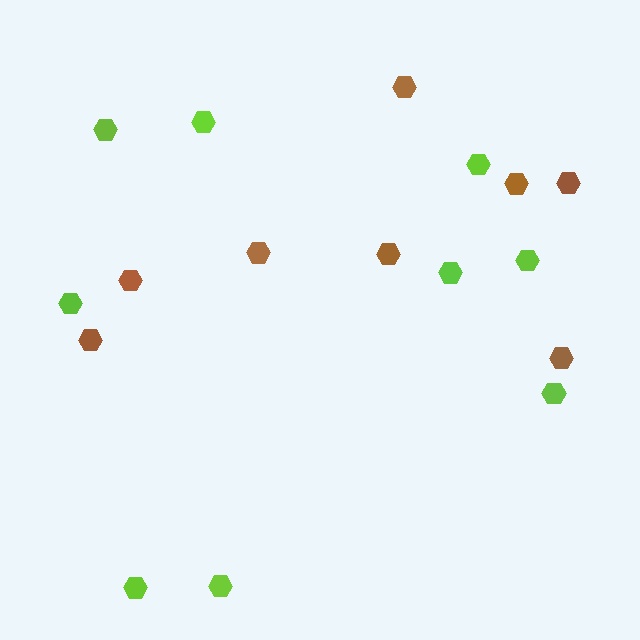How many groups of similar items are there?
There are 2 groups: one group of brown hexagons (8) and one group of lime hexagons (9).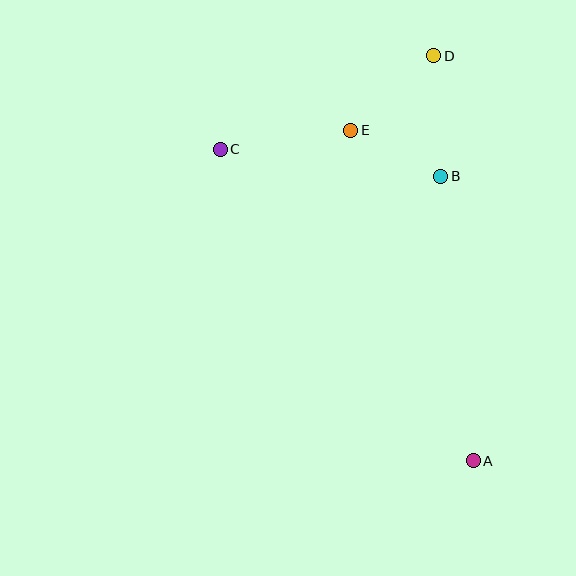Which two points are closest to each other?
Points B and E are closest to each other.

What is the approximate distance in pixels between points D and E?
The distance between D and E is approximately 112 pixels.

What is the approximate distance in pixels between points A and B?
The distance between A and B is approximately 286 pixels.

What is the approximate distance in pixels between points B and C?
The distance between B and C is approximately 222 pixels.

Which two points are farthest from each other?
Points A and D are farthest from each other.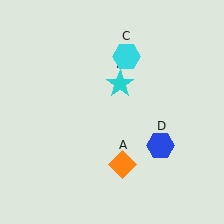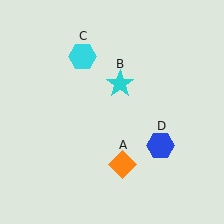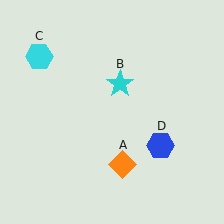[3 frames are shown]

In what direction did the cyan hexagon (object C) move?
The cyan hexagon (object C) moved left.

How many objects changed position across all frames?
1 object changed position: cyan hexagon (object C).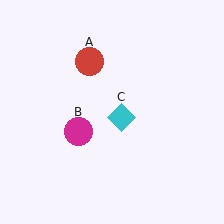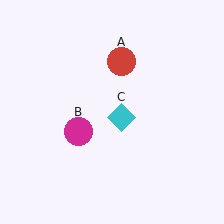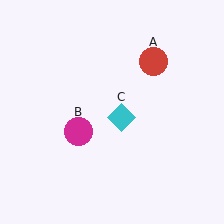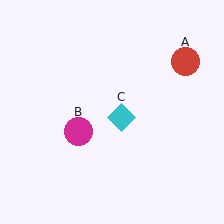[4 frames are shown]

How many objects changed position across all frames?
1 object changed position: red circle (object A).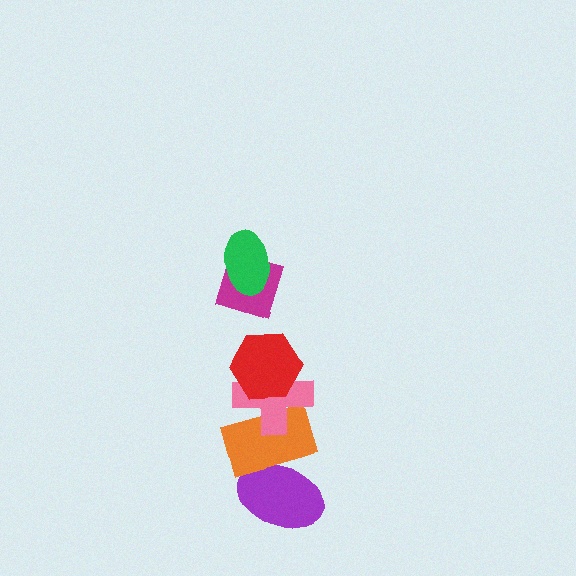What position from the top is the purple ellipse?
The purple ellipse is 6th from the top.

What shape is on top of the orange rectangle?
The pink cross is on top of the orange rectangle.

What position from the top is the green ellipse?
The green ellipse is 1st from the top.